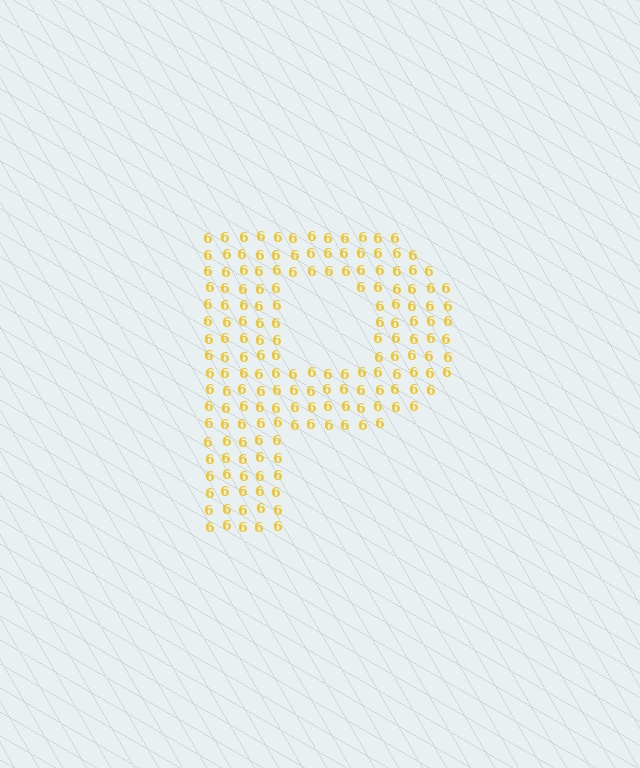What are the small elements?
The small elements are digit 6's.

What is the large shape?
The large shape is the letter P.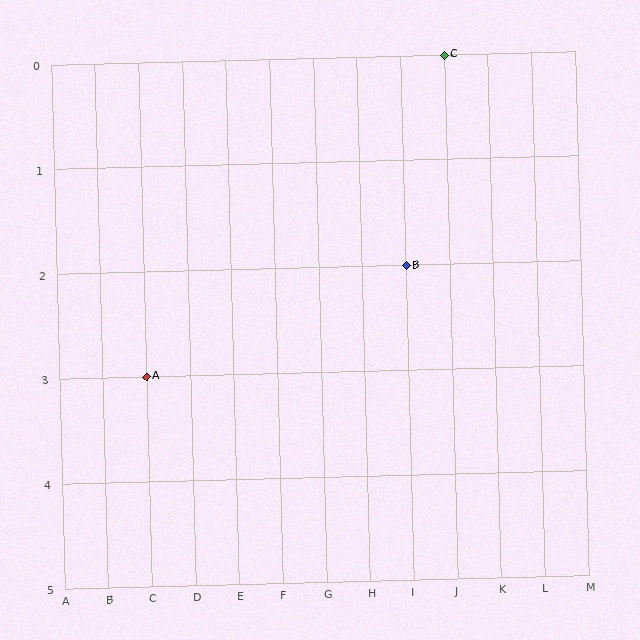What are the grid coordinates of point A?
Point A is at grid coordinates (C, 3).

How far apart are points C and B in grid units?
Points C and B are 1 column and 2 rows apart (about 2.2 grid units diagonally).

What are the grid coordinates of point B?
Point B is at grid coordinates (I, 2).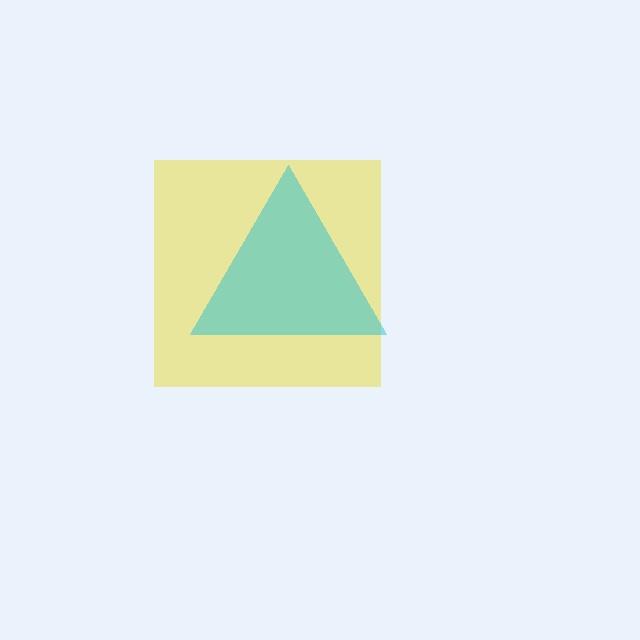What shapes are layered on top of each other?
The layered shapes are: a yellow square, a cyan triangle.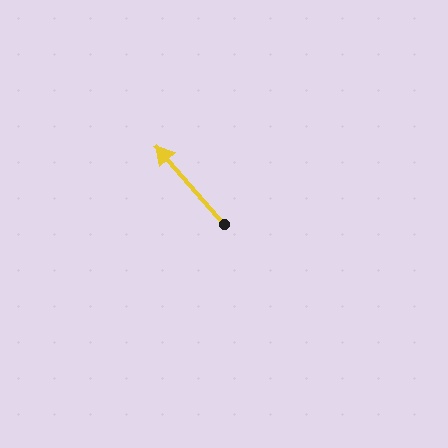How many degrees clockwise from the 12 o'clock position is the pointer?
Approximately 319 degrees.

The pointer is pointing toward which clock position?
Roughly 11 o'clock.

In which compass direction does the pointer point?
Northwest.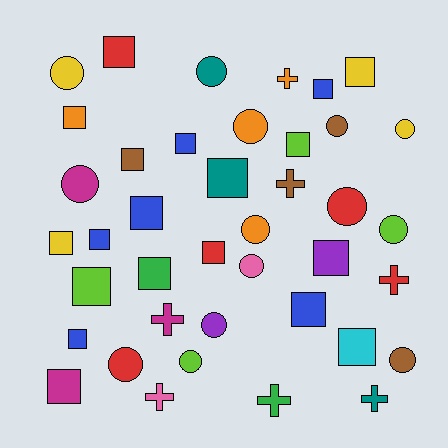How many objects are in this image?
There are 40 objects.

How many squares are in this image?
There are 19 squares.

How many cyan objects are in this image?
There is 1 cyan object.